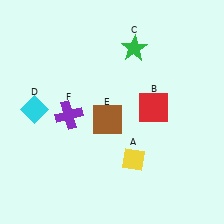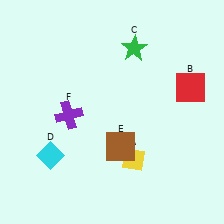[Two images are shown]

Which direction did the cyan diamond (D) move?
The cyan diamond (D) moved down.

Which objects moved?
The objects that moved are: the red square (B), the cyan diamond (D), the brown square (E).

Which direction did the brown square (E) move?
The brown square (E) moved down.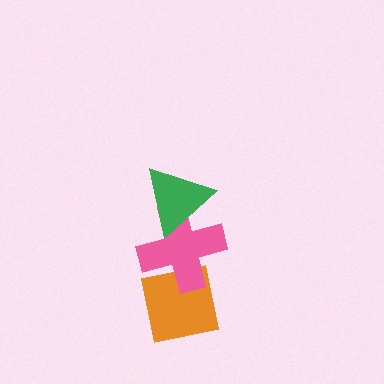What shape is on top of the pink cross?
The green triangle is on top of the pink cross.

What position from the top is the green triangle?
The green triangle is 1st from the top.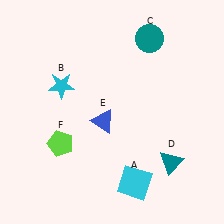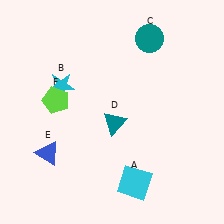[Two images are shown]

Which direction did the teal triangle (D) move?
The teal triangle (D) moved left.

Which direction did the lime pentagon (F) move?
The lime pentagon (F) moved up.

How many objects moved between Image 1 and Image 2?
3 objects moved between the two images.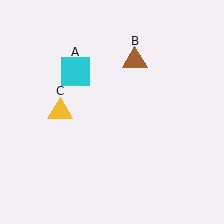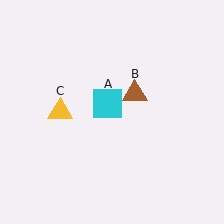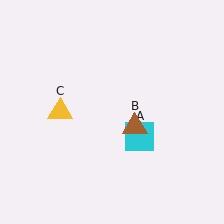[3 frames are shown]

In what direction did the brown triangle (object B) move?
The brown triangle (object B) moved down.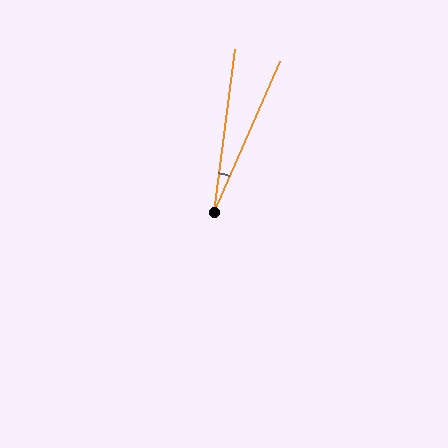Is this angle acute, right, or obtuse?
It is acute.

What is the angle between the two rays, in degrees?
Approximately 17 degrees.